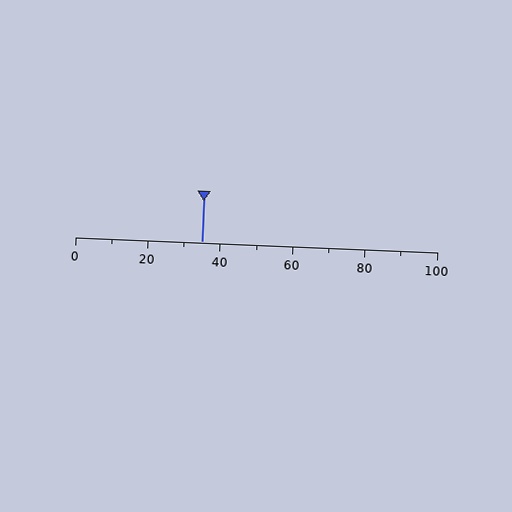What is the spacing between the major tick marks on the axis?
The major ticks are spaced 20 apart.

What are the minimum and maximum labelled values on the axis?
The axis runs from 0 to 100.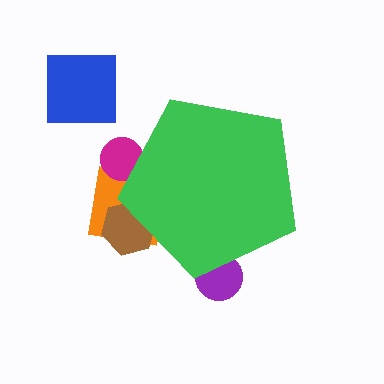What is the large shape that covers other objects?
A green pentagon.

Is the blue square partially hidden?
No, the blue square is fully visible.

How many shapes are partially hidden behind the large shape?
4 shapes are partially hidden.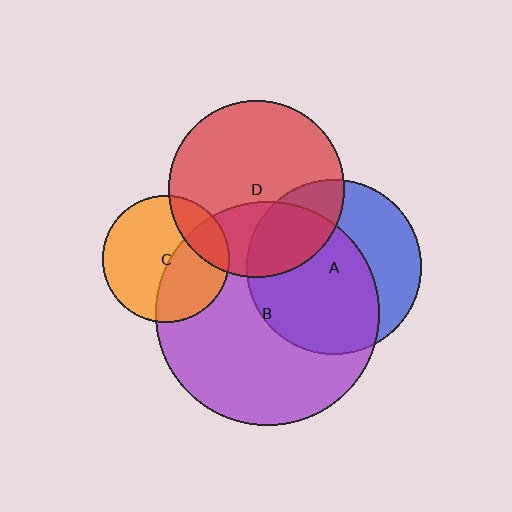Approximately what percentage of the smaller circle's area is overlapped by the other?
Approximately 25%.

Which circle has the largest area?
Circle B (purple).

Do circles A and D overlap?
Yes.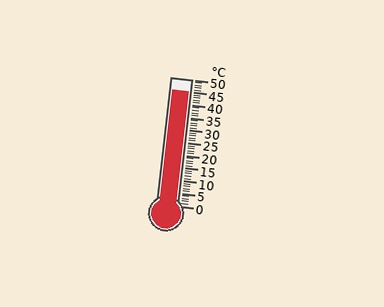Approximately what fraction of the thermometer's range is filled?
The thermometer is filled to approximately 90% of its range.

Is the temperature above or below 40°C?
The temperature is above 40°C.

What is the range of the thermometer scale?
The thermometer scale ranges from 0°C to 50°C.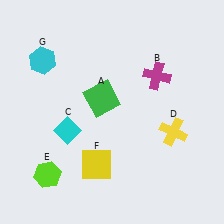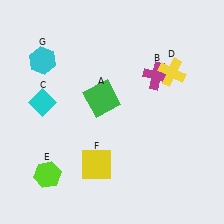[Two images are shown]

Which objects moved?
The objects that moved are: the cyan diamond (C), the yellow cross (D).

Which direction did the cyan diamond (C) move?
The cyan diamond (C) moved up.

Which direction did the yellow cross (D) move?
The yellow cross (D) moved up.